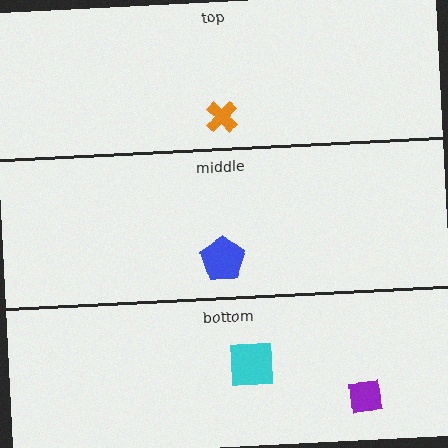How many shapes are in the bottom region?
2.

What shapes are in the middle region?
The blue pentagon.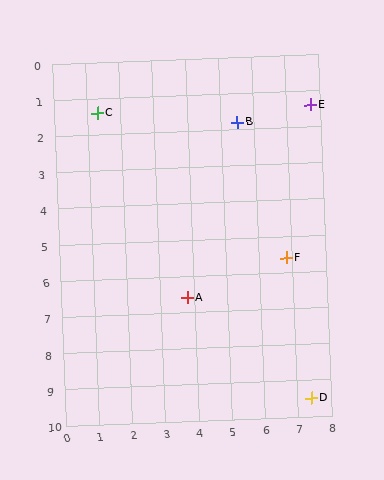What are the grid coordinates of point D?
Point D is at approximately (7.4, 9.5).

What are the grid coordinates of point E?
Point E is at approximately (7.7, 1.4).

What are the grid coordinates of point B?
Point B is at approximately (5.5, 1.8).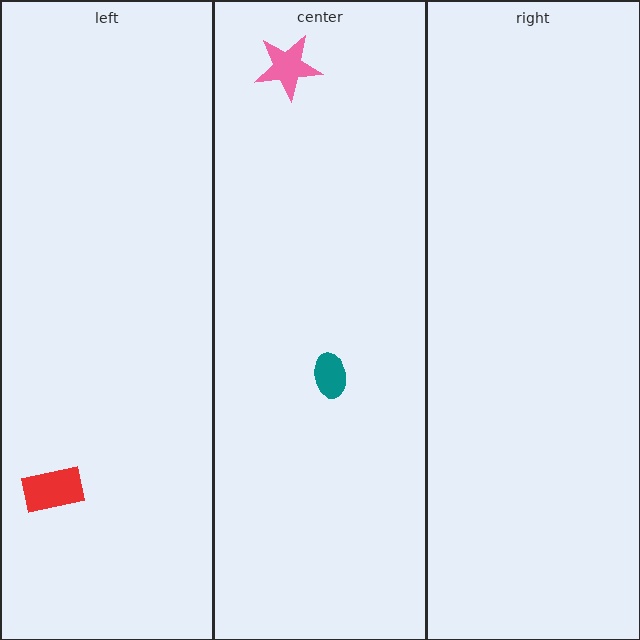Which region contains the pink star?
The center region.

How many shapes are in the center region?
2.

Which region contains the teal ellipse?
The center region.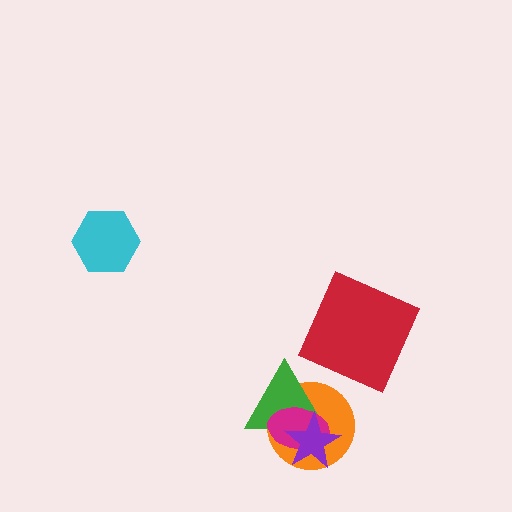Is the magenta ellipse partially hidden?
Yes, it is partially covered by another shape.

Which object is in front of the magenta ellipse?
The purple star is in front of the magenta ellipse.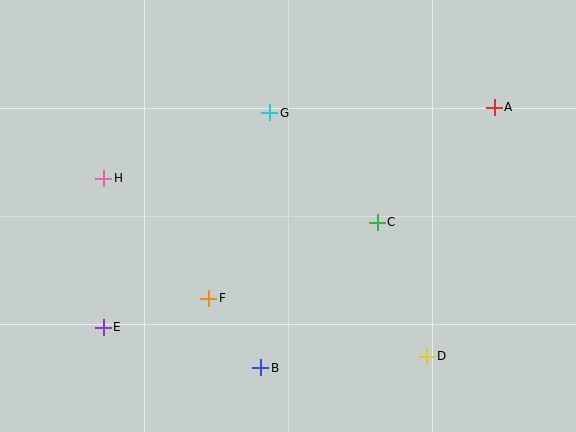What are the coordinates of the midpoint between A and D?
The midpoint between A and D is at (461, 232).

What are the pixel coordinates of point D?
Point D is at (427, 356).